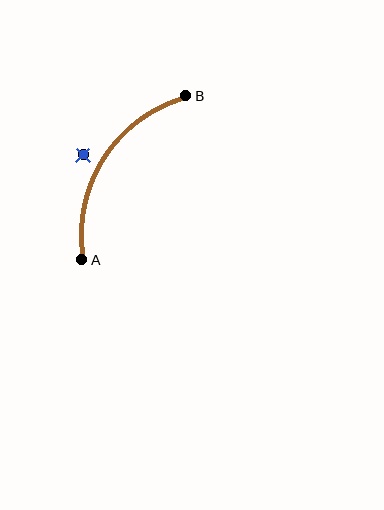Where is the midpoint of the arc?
The arc midpoint is the point on the curve farthest from the straight line joining A and B. It sits to the left of that line.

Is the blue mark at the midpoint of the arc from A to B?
No — the blue mark does not lie on the arc at all. It sits slightly outside the curve.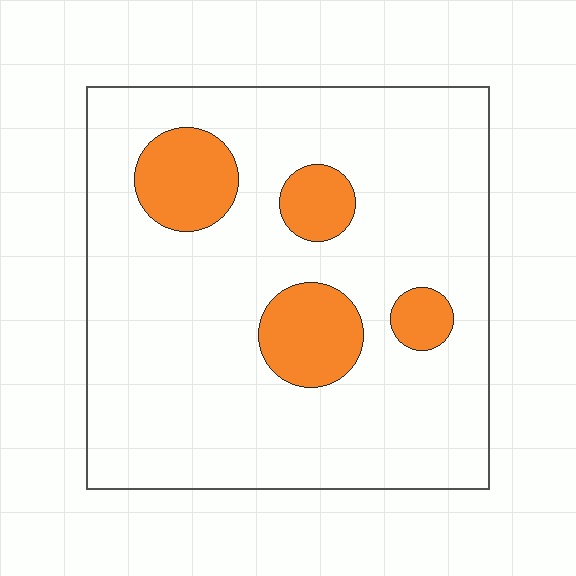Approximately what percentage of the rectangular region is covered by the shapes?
Approximately 15%.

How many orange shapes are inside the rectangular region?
4.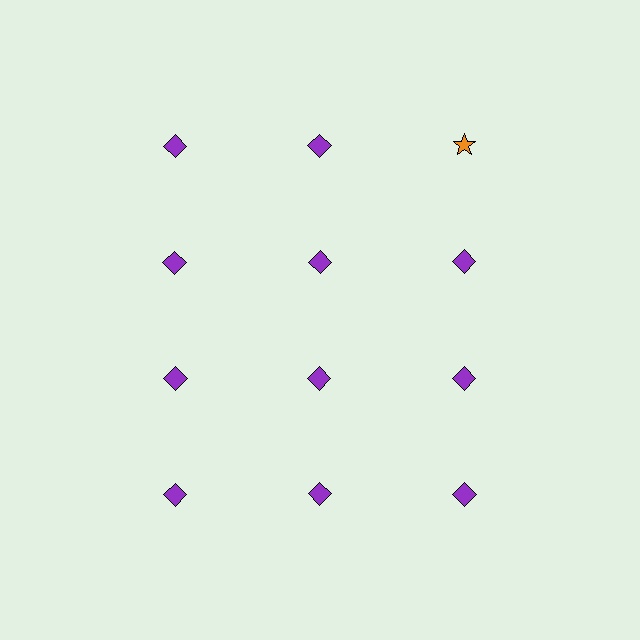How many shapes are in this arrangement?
There are 12 shapes arranged in a grid pattern.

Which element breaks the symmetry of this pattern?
The orange star in the top row, center column breaks the symmetry. All other shapes are purple diamonds.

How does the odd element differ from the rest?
It differs in both color (orange instead of purple) and shape (star instead of diamond).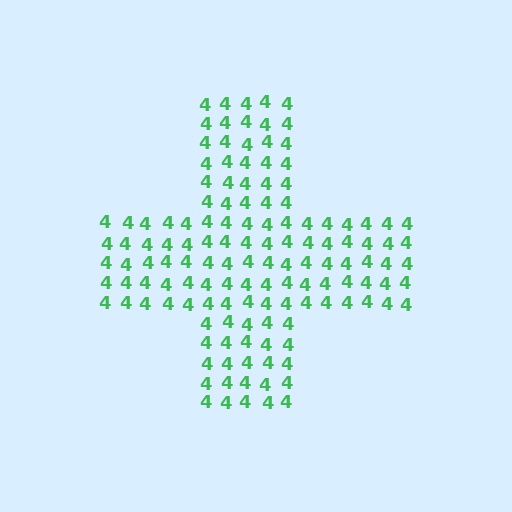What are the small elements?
The small elements are digit 4's.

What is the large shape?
The large shape is a cross.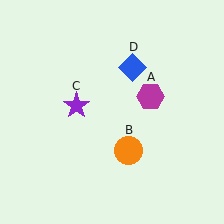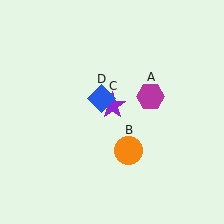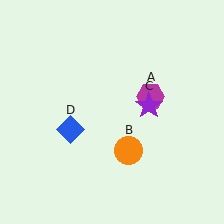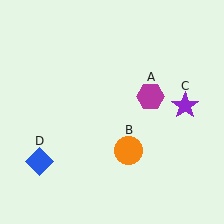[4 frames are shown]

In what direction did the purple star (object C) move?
The purple star (object C) moved right.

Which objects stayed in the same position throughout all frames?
Magenta hexagon (object A) and orange circle (object B) remained stationary.